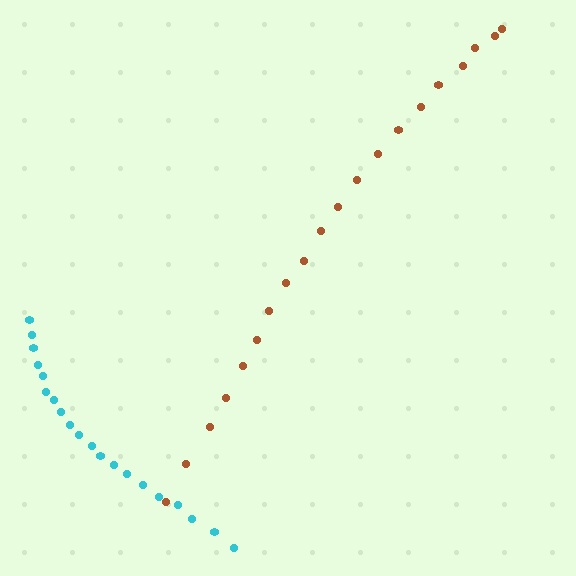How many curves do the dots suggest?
There are 2 distinct paths.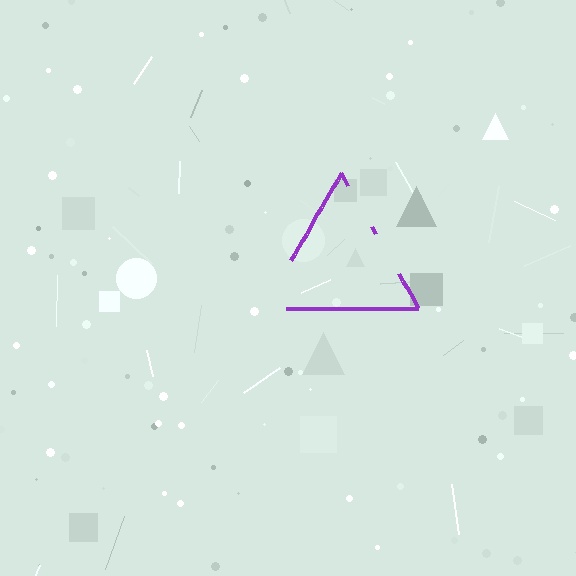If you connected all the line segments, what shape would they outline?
They would outline a triangle.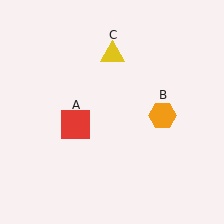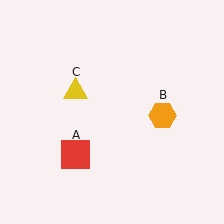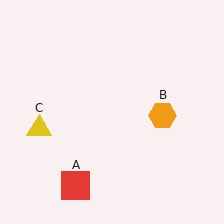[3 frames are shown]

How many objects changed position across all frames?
2 objects changed position: red square (object A), yellow triangle (object C).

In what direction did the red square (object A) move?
The red square (object A) moved down.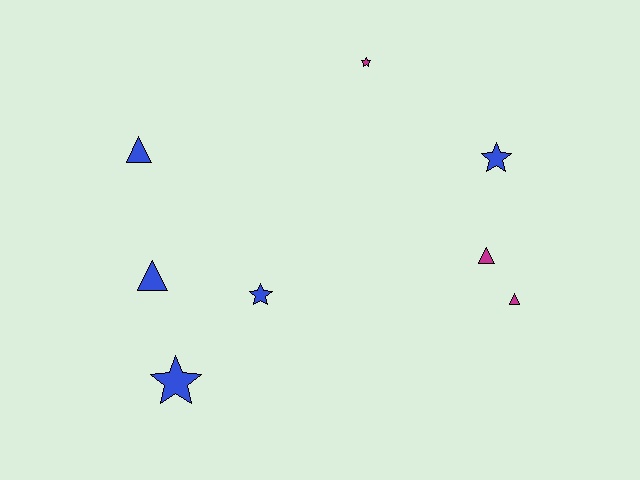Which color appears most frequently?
Blue, with 5 objects.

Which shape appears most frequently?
Star, with 4 objects.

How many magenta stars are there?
There is 1 magenta star.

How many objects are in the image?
There are 8 objects.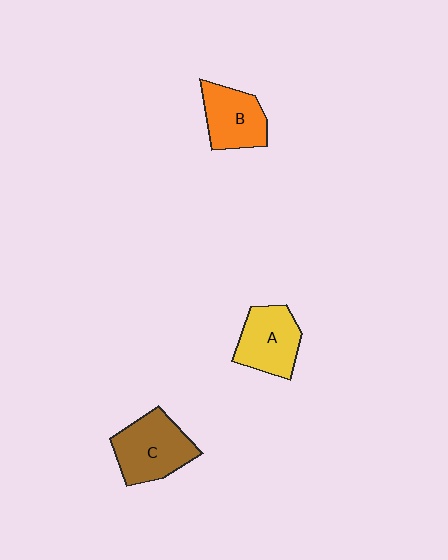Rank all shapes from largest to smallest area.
From largest to smallest: C (brown), A (yellow), B (orange).